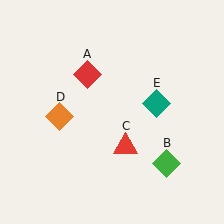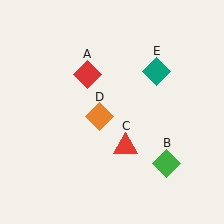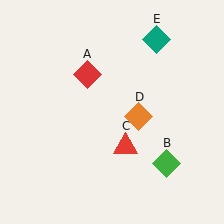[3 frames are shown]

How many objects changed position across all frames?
2 objects changed position: orange diamond (object D), teal diamond (object E).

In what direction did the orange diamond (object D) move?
The orange diamond (object D) moved right.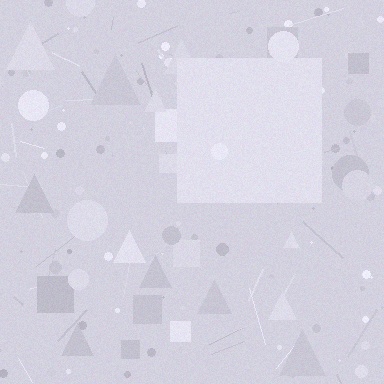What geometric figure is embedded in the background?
A square is embedded in the background.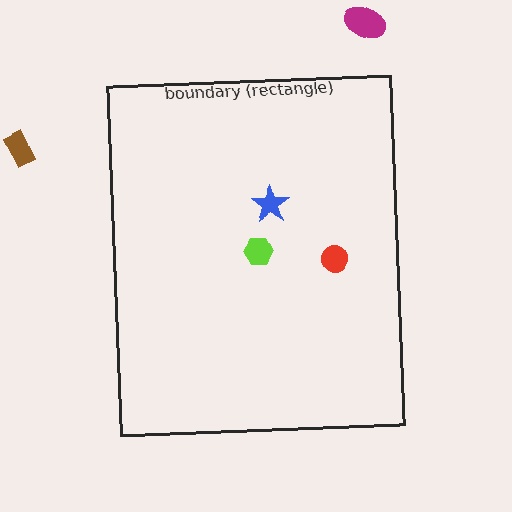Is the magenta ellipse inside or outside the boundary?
Outside.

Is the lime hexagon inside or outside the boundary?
Inside.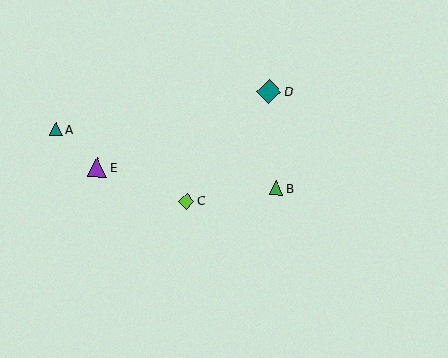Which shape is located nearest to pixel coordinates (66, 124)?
The teal triangle (labeled A) at (56, 129) is nearest to that location.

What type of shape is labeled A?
Shape A is a teal triangle.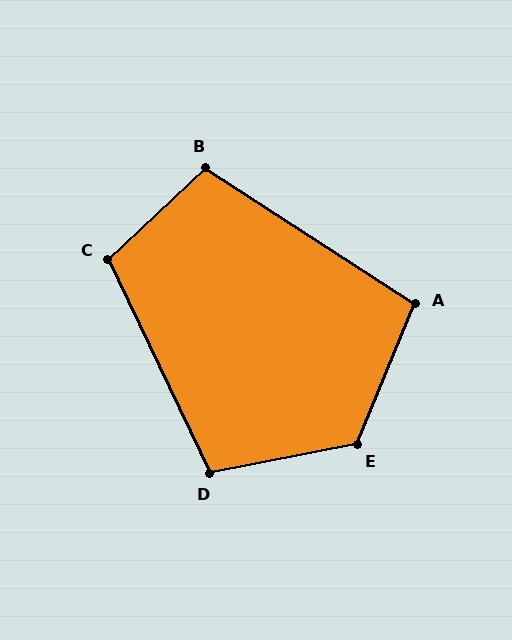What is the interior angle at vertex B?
Approximately 104 degrees (obtuse).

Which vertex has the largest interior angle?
E, at approximately 124 degrees.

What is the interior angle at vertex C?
Approximately 108 degrees (obtuse).